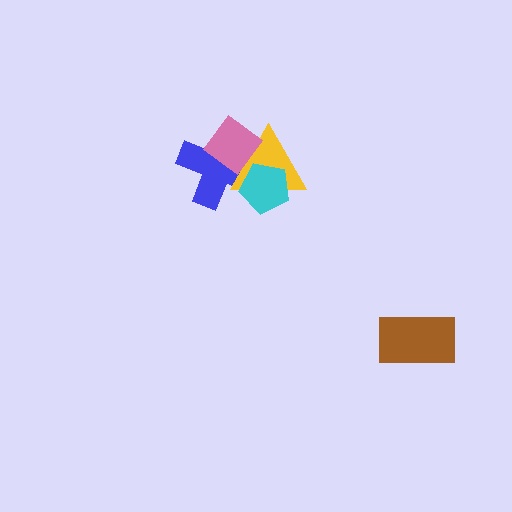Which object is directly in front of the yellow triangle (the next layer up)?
The cyan pentagon is directly in front of the yellow triangle.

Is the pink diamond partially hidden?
No, no other shape covers it.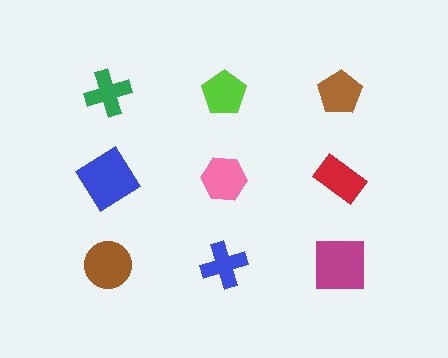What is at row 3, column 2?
A blue cross.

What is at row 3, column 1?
A brown circle.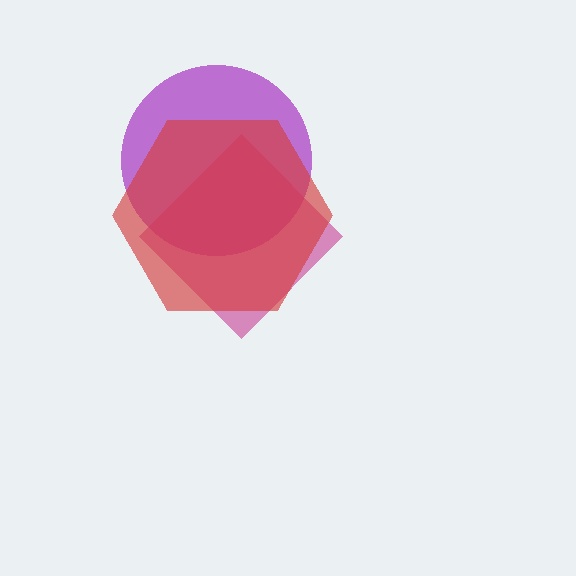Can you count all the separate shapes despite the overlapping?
Yes, there are 3 separate shapes.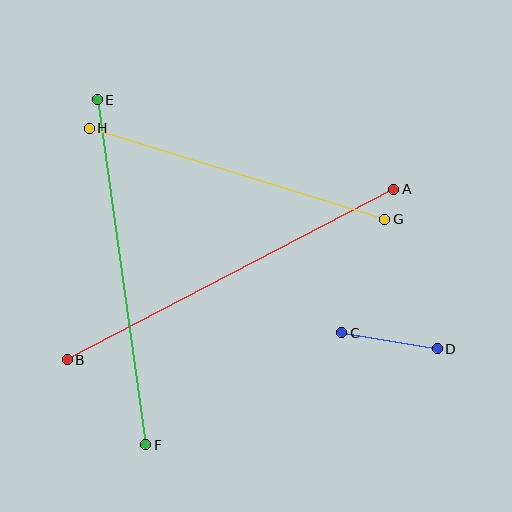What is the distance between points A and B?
The distance is approximately 368 pixels.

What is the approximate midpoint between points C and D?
The midpoint is at approximately (390, 341) pixels.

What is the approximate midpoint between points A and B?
The midpoint is at approximately (230, 274) pixels.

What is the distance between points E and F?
The distance is approximately 348 pixels.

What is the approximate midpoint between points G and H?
The midpoint is at approximately (237, 174) pixels.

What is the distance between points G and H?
The distance is approximately 309 pixels.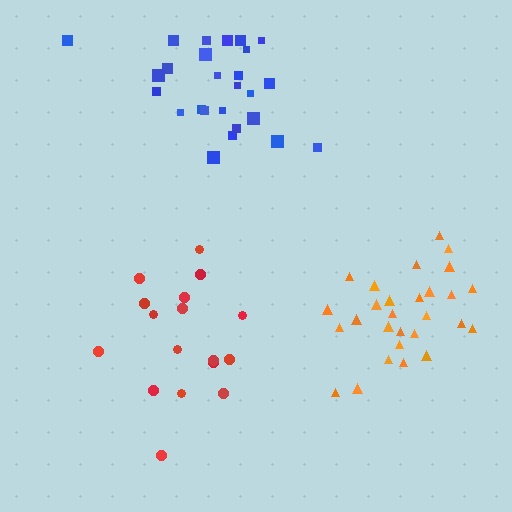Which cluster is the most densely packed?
Blue.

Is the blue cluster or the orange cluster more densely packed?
Blue.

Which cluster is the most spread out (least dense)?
Red.